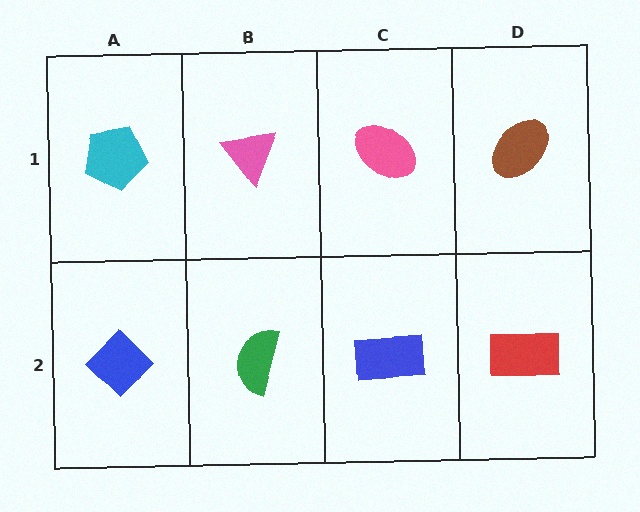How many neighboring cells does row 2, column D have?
2.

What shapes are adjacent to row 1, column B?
A green semicircle (row 2, column B), a cyan pentagon (row 1, column A), a pink ellipse (row 1, column C).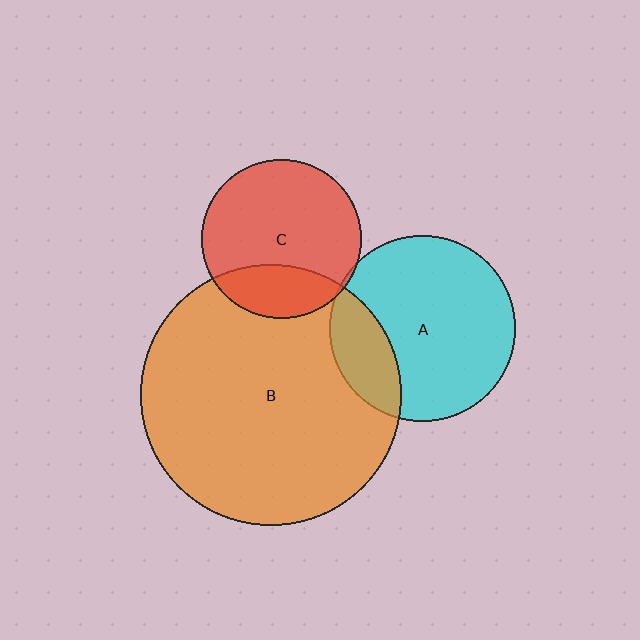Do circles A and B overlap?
Yes.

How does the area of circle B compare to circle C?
Approximately 2.7 times.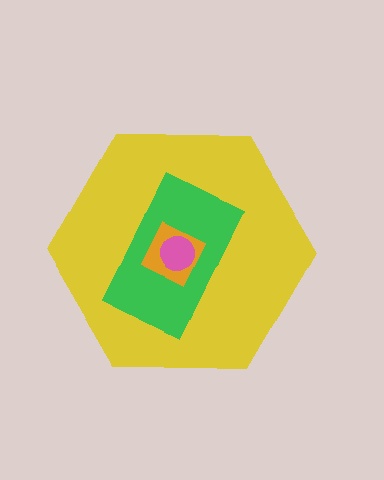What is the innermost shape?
The pink circle.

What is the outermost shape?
The yellow hexagon.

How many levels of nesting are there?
4.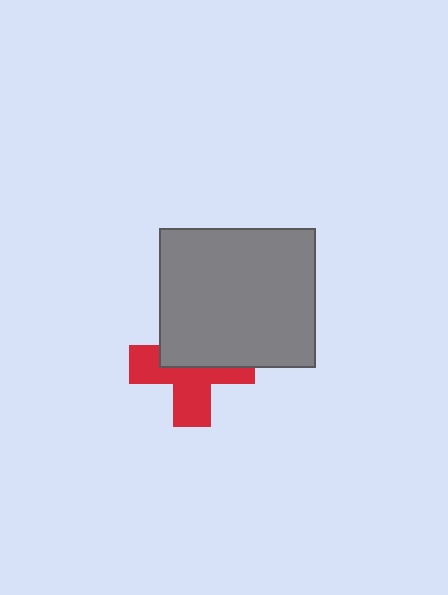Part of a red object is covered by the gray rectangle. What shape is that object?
It is a cross.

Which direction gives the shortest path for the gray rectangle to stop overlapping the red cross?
Moving up gives the shortest separation.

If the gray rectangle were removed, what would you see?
You would see the complete red cross.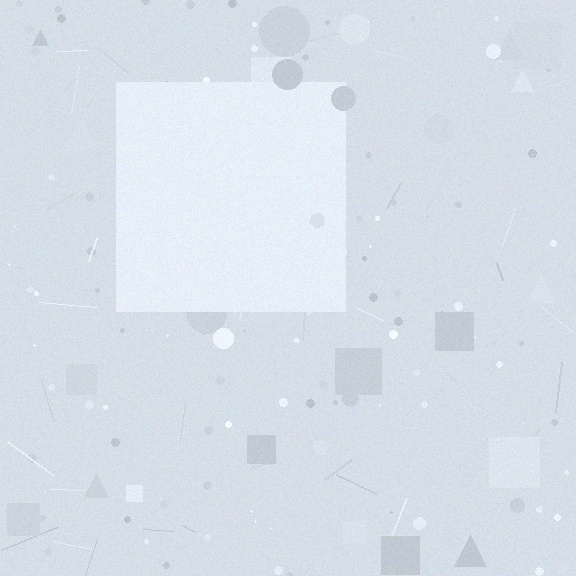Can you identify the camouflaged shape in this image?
The camouflaged shape is a square.